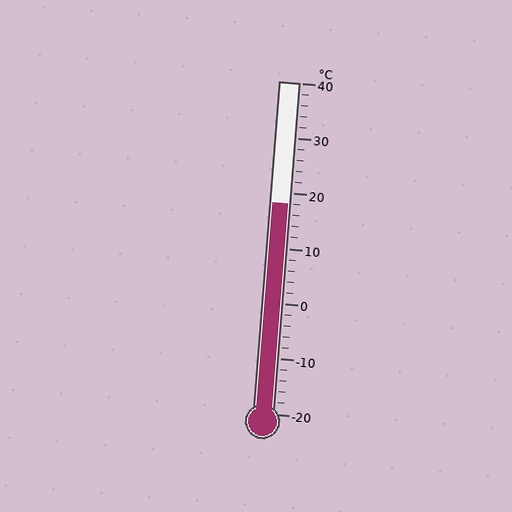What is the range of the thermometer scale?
The thermometer scale ranges from -20°C to 40°C.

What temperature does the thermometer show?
The thermometer shows approximately 18°C.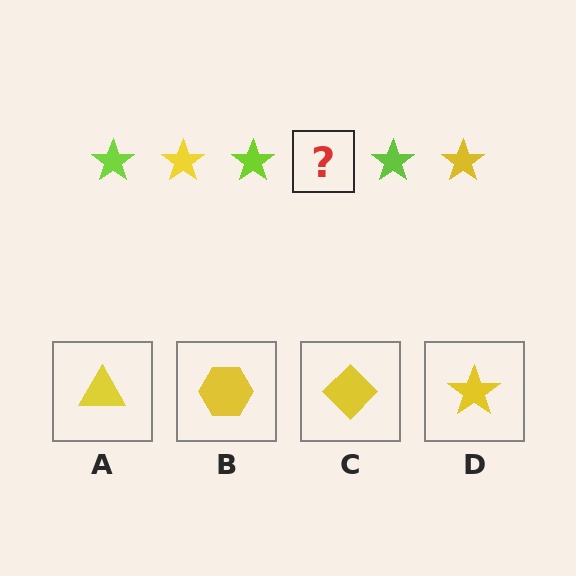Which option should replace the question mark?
Option D.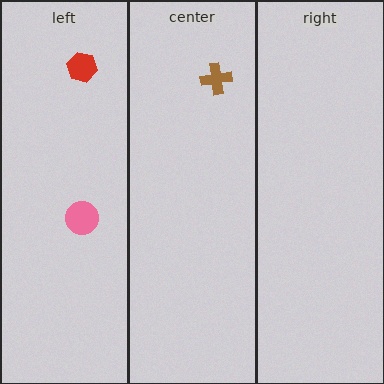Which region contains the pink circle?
The left region.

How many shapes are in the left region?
2.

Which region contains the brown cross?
The center region.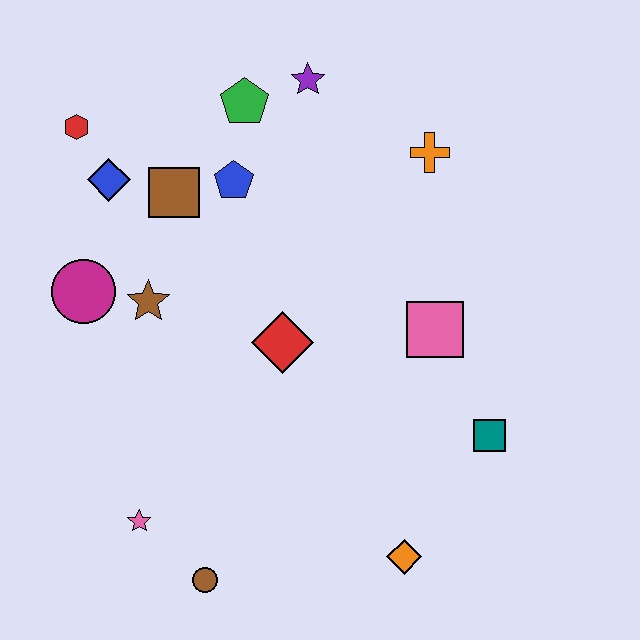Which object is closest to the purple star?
The green pentagon is closest to the purple star.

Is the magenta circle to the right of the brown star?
No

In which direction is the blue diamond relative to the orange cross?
The blue diamond is to the left of the orange cross.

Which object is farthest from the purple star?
The brown circle is farthest from the purple star.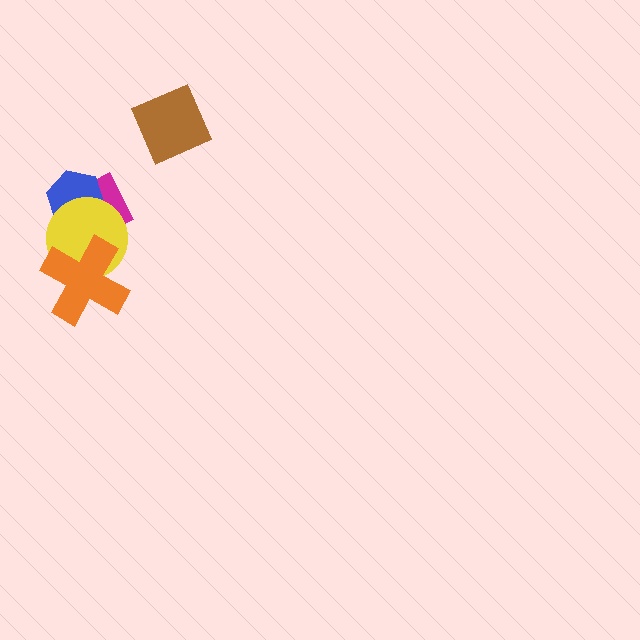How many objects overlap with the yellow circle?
3 objects overlap with the yellow circle.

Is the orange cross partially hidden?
No, no other shape covers it.